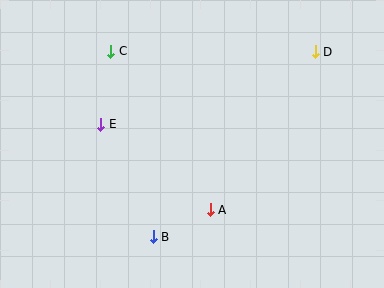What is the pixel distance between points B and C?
The distance between B and C is 191 pixels.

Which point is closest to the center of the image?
Point A at (210, 210) is closest to the center.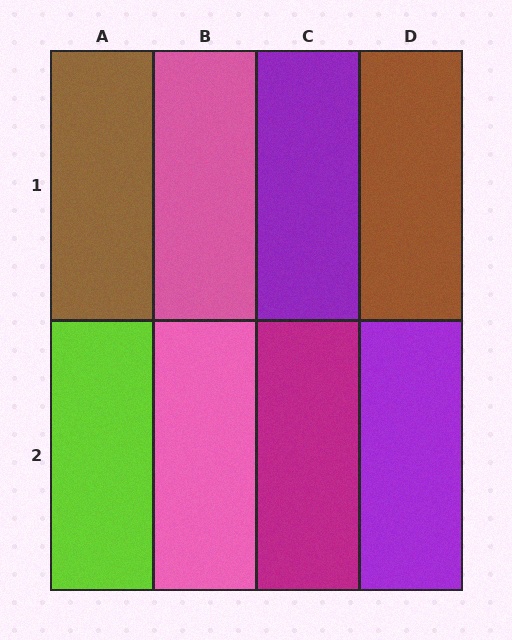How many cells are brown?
2 cells are brown.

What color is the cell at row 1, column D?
Brown.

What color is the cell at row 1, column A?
Brown.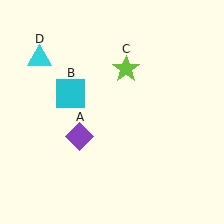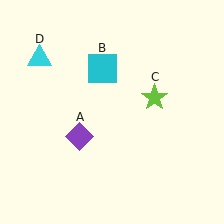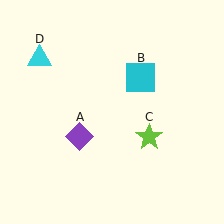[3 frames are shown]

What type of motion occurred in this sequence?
The cyan square (object B), lime star (object C) rotated clockwise around the center of the scene.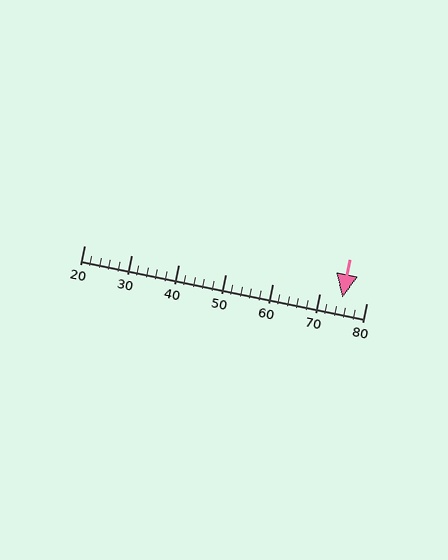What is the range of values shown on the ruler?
The ruler shows values from 20 to 80.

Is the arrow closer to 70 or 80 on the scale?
The arrow is closer to 70.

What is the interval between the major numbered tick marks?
The major tick marks are spaced 10 units apart.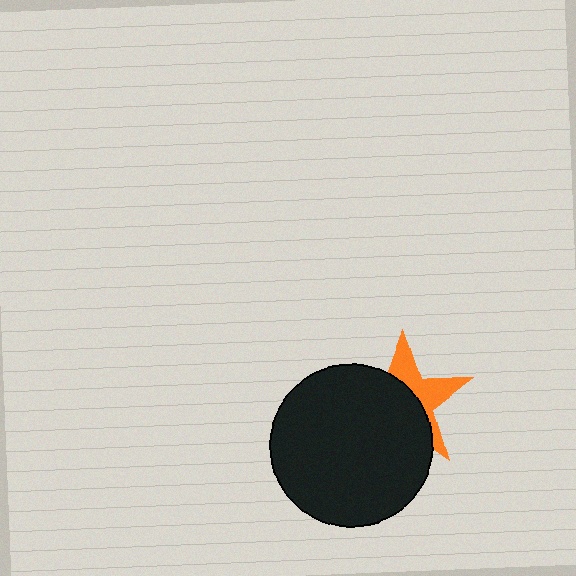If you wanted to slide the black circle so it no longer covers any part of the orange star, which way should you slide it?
Slide it toward the lower-left — that is the most direct way to separate the two shapes.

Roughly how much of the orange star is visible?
A small part of it is visible (roughly 39%).